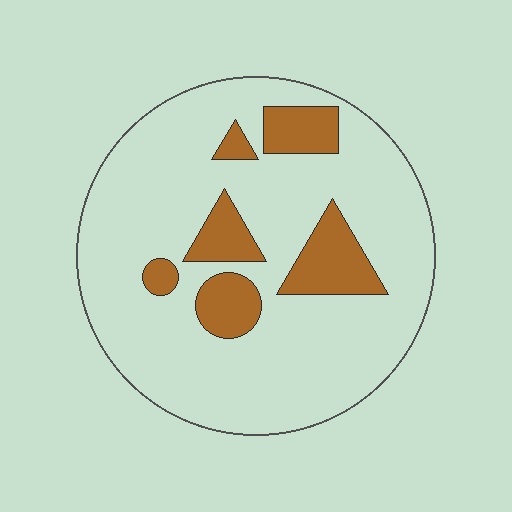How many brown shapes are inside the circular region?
6.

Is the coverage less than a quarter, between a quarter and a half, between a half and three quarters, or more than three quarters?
Less than a quarter.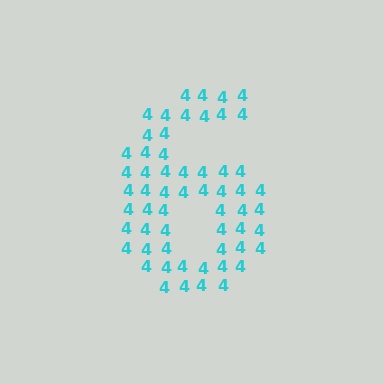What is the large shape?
The large shape is the digit 6.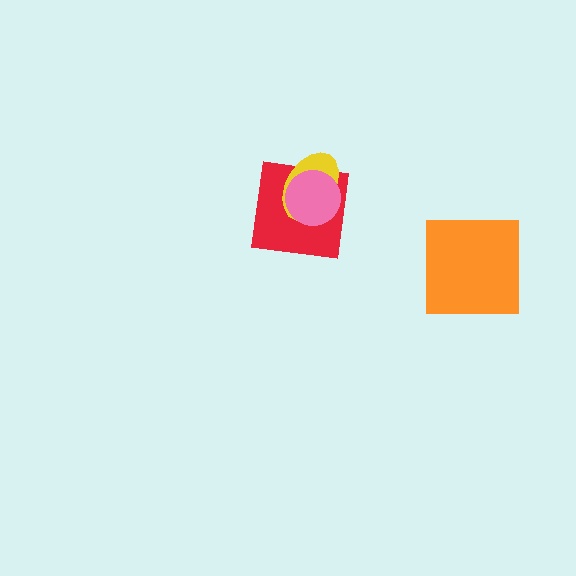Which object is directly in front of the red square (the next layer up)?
The yellow ellipse is directly in front of the red square.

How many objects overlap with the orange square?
0 objects overlap with the orange square.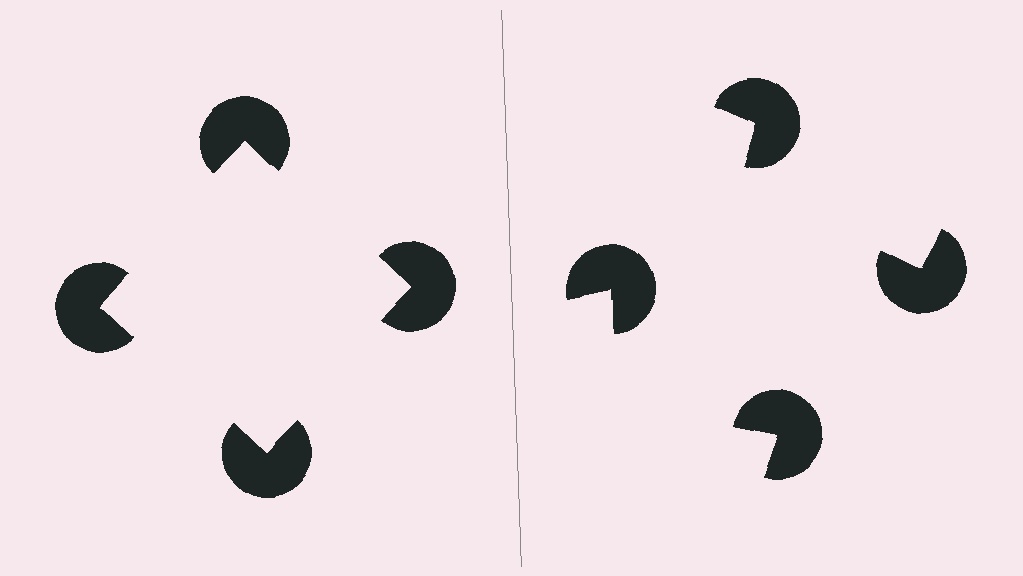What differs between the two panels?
The pac-man discs are positioned identically on both sides; only the wedge orientations differ. On the left they align to a square; on the right they are misaligned.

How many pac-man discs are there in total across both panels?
8 — 4 on each side.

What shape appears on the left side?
An illusory square.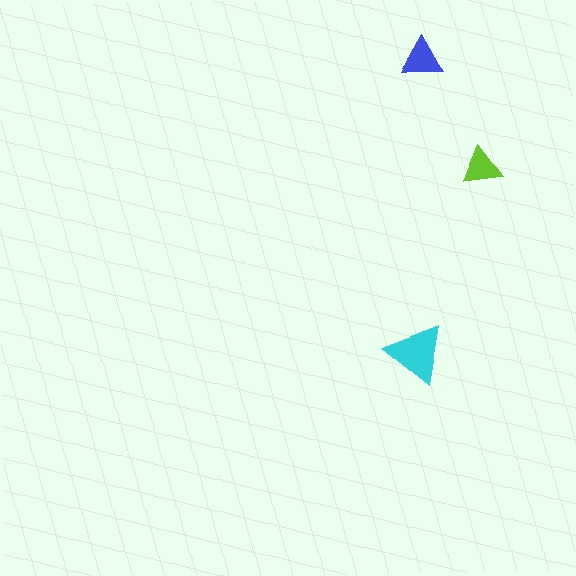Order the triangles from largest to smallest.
the cyan one, the blue one, the lime one.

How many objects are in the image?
There are 3 objects in the image.